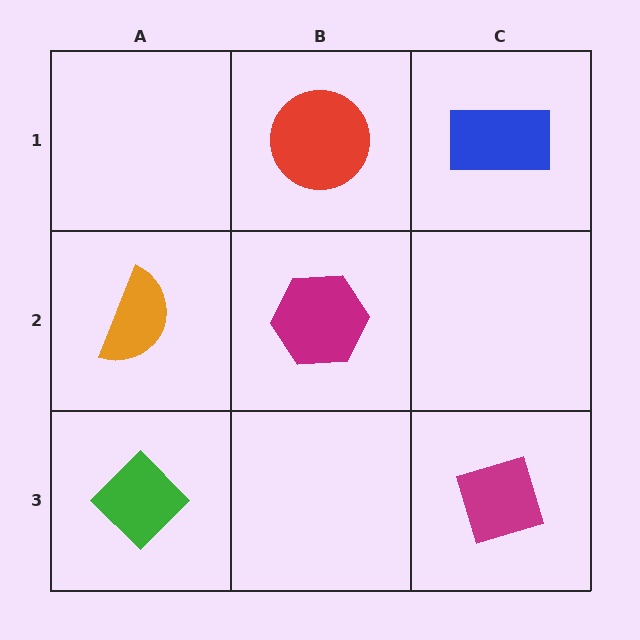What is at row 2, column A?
An orange semicircle.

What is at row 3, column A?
A green diamond.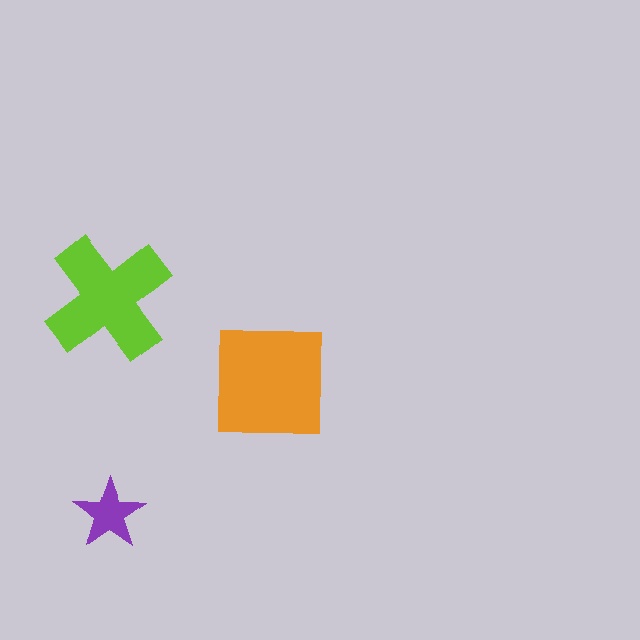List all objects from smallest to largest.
The purple star, the lime cross, the orange square.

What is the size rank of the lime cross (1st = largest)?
2nd.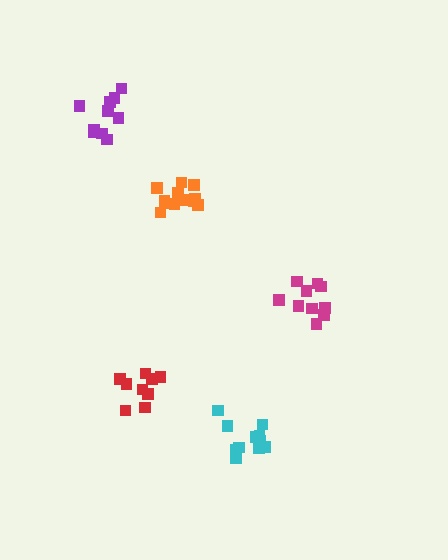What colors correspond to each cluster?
The clusters are colored: cyan, red, magenta, orange, purple.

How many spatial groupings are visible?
There are 5 spatial groupings.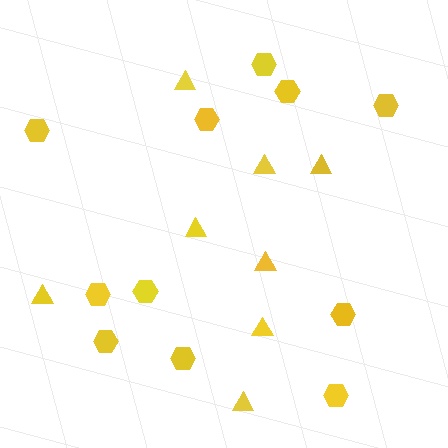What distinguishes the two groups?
There are 2 groups: one group of hexagons (11) and one group of triangles (8).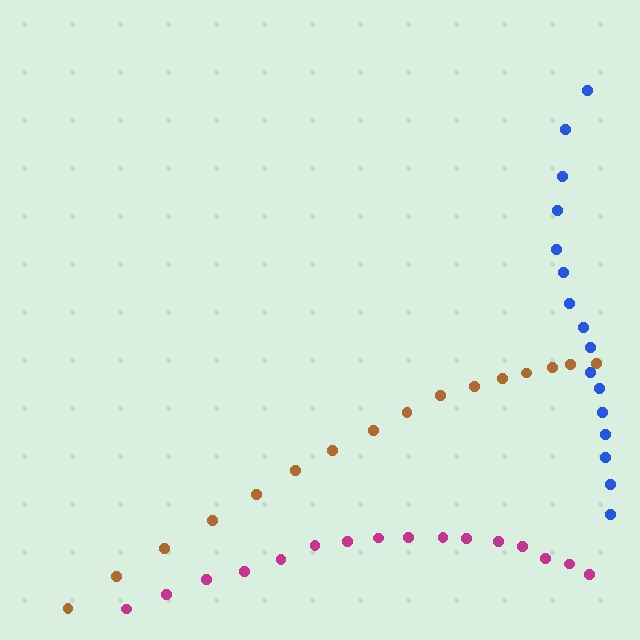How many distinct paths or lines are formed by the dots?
There are 3 distinct paths.